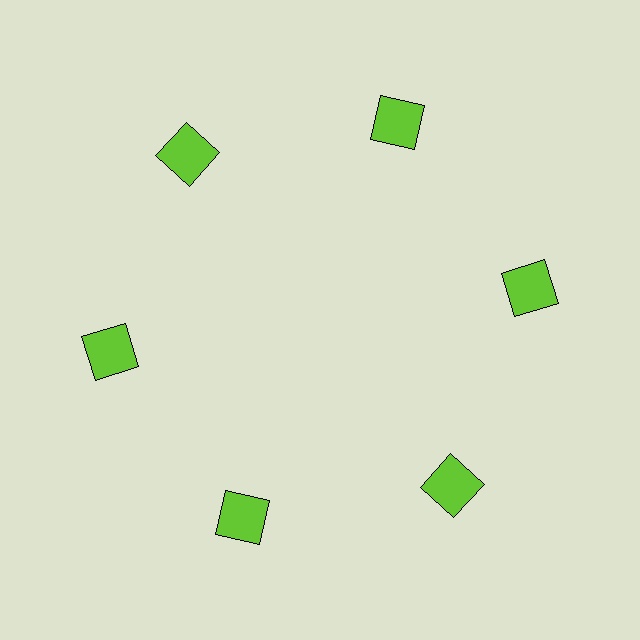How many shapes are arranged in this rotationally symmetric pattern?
There are 6 shapes, arranged in 6 groups of 1.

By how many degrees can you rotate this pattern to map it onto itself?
The pattern maps onto itself every 60 degrees of rotation.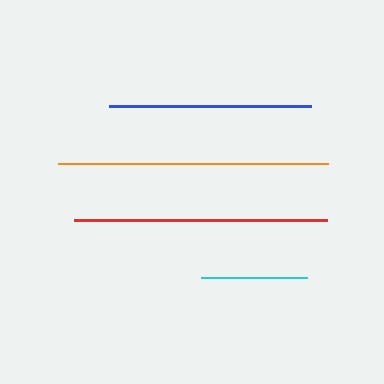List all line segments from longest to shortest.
From longest to shortest: orange, red, blue, cyan.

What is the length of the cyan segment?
The cyan segment is approximately 106 pixels long.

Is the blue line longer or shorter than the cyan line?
The blue line is longer than the cyan line.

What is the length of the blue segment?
The blue segment is approximately 201 pixels long.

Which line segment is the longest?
The orange line is the longest at approximately 270 pixels.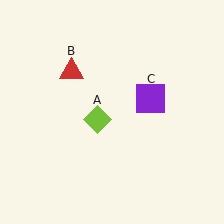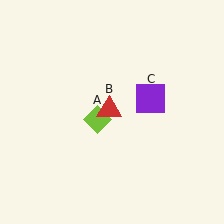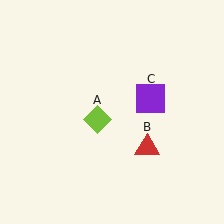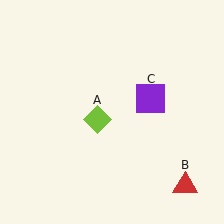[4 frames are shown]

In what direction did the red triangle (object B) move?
The red triangle (object B) moved down and to the right.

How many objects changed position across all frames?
1 object changed position: red triangle (object B).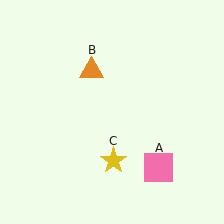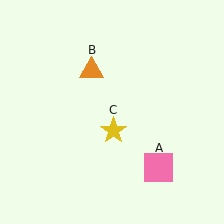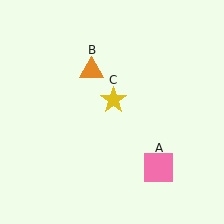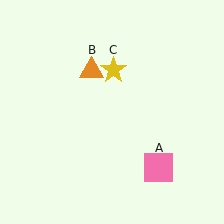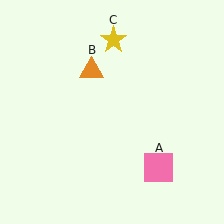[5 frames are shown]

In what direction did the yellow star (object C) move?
The yellow star (object C) moved up.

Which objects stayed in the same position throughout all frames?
Pink square (object A) and orange triangle (object B) remained stationary.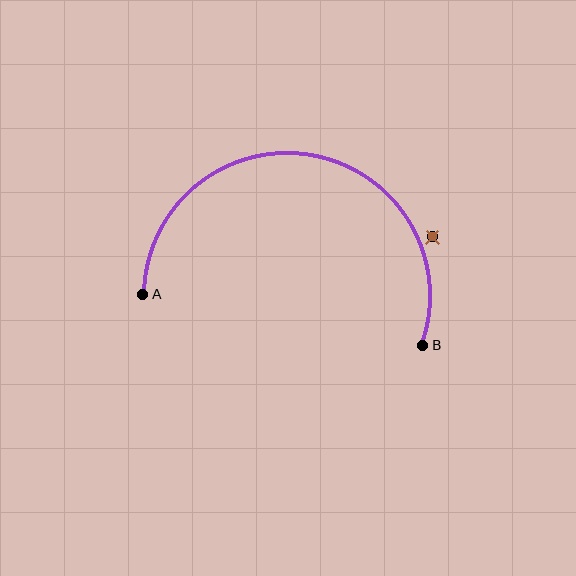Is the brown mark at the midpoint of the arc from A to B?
No — the brown mark does not lie on the arc at all. It sits slightly outside the curve.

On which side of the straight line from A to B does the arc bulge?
The arc bulges above the straight line connecting A and B.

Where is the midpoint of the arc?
The arc midpoint is the point on the curve farthest from the straight line joining A and B. It sits above that line.